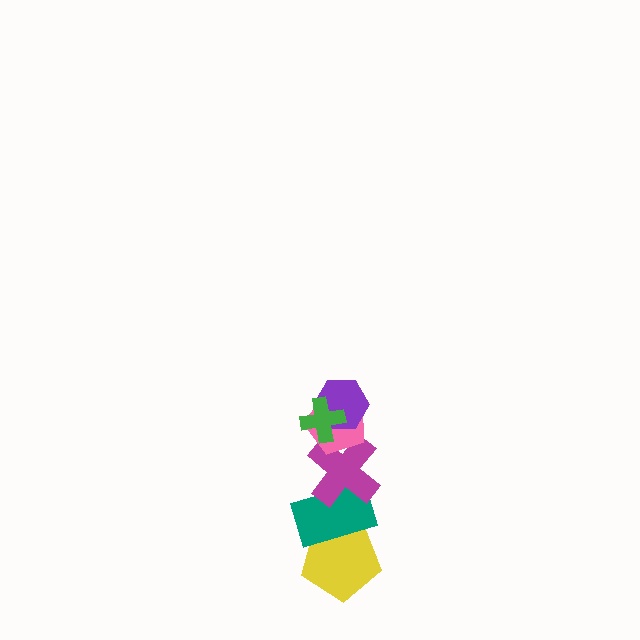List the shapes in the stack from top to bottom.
From top to bottom: the green cross, the purple hexagon, the pink pentagon, the magenta cross, the teal rectangle, the yellow pentagon.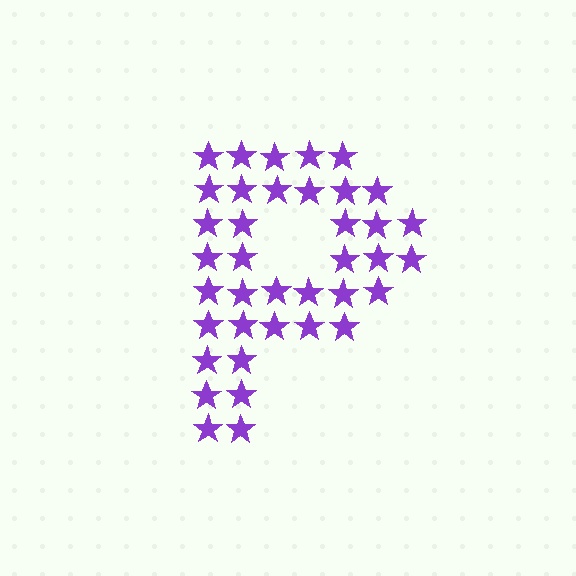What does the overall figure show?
The overall figure shows the letter P.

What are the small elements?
The small elements are stars.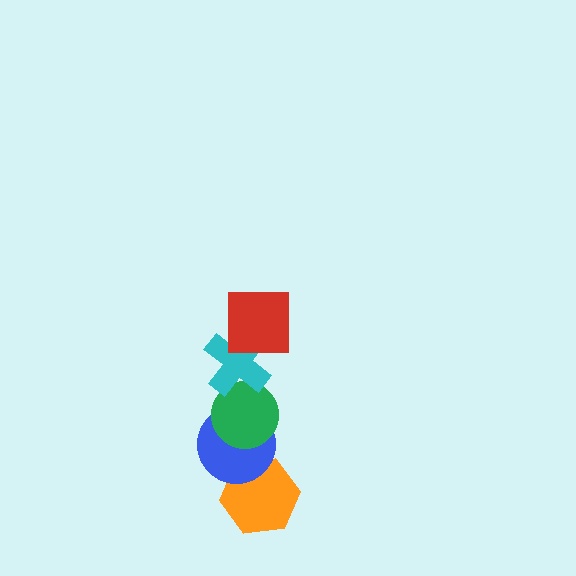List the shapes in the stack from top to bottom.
From top to bottom: the red square, the cyan cross, the green circle, the blue circle, the orange hexagon.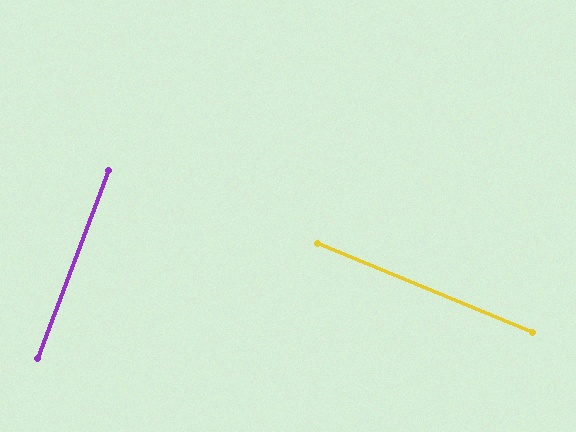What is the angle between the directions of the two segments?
Approximately 88 degrees.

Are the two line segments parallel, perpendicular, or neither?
Perpendicular — they meet at approximately 88°.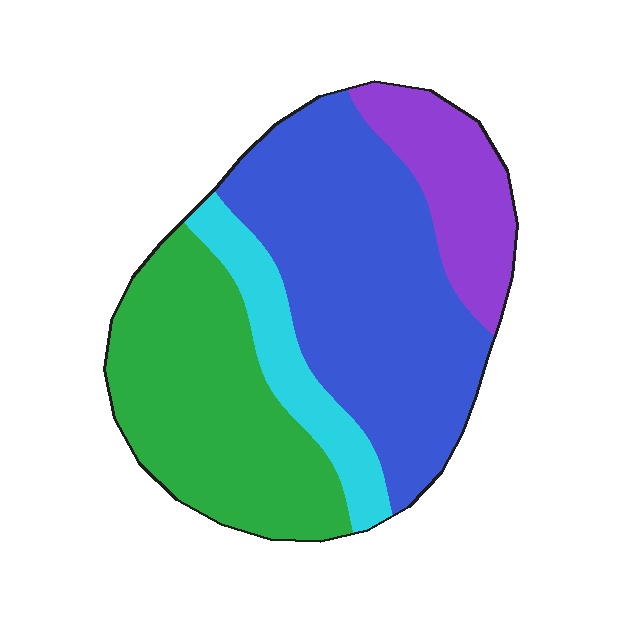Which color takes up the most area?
Blue, at roughly 40%.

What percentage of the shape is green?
Green takes up about one third (1/3) of the shape.